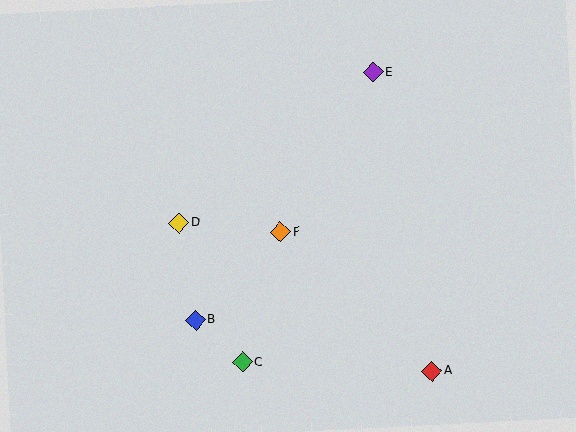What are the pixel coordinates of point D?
Point D is at (179, 223).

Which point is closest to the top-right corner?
Point E is closest to the top-right corner.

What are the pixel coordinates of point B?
Point B is at (195, 320).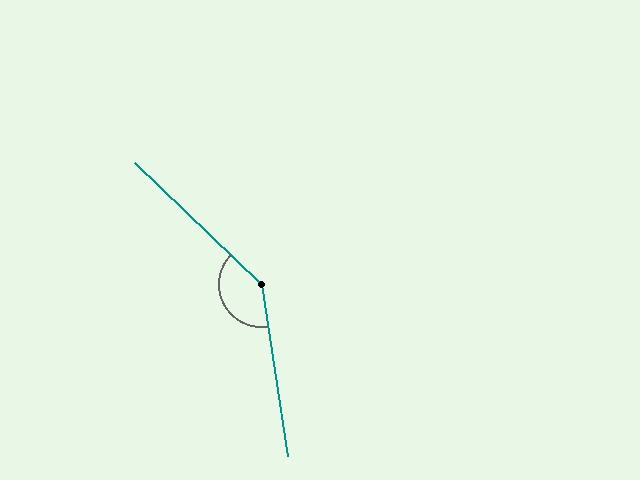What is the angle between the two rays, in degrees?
Approximately 143 degrees.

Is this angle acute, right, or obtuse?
It is obtuse.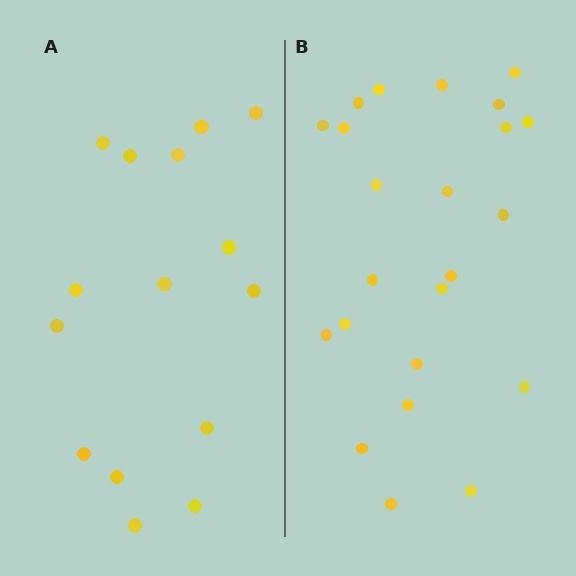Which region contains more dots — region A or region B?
Region B (the right region) has more dots.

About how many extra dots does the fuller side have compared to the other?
Region B has roughly 8 or so more dots than region A.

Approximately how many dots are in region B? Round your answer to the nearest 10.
About 20 dots. (The exact count is 23, which rounds to 20.)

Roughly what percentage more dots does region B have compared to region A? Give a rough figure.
About 55% more.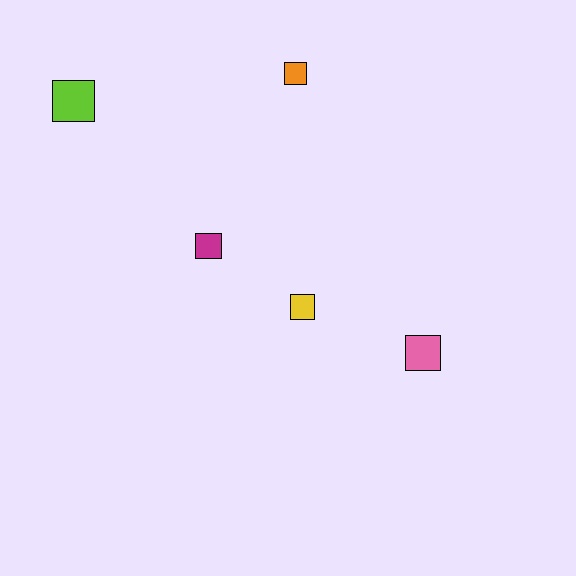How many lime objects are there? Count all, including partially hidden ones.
There is 1 lime object.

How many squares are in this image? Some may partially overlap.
There are 5 squares.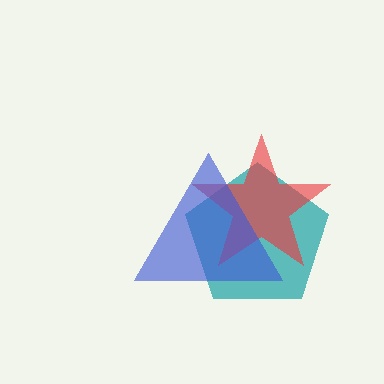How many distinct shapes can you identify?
There are 3 distinct shapes: a teal pentagon, a red star, a blue triangle.